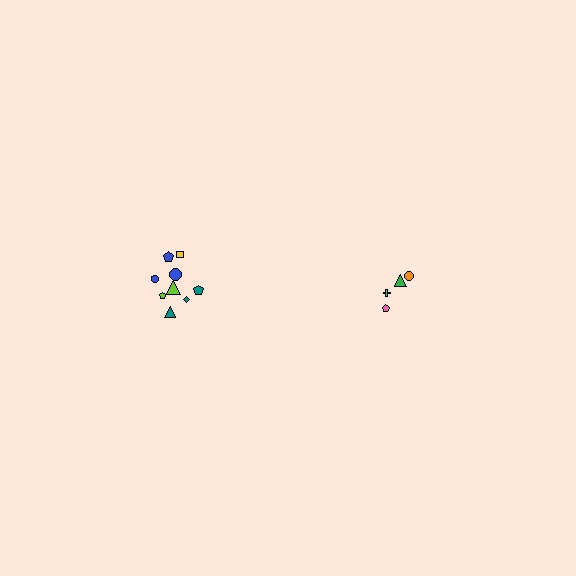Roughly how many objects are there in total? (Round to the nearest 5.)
Roughly 15 objects in total.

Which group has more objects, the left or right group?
The left group.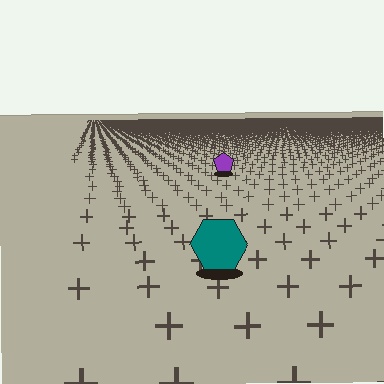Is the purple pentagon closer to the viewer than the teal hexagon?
No. The teal hexagon is closer — you can tell from the texture gradient: the ground texture is coarser near it.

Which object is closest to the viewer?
The teal hexagon is closest. The texture marks near it are larger and more spread out.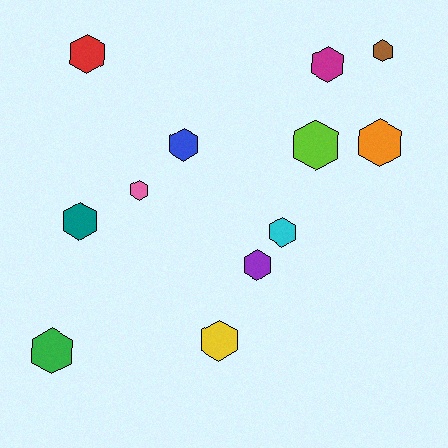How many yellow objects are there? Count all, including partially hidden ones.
There is 1 yellow object.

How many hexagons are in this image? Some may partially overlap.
There are 12 hexagons.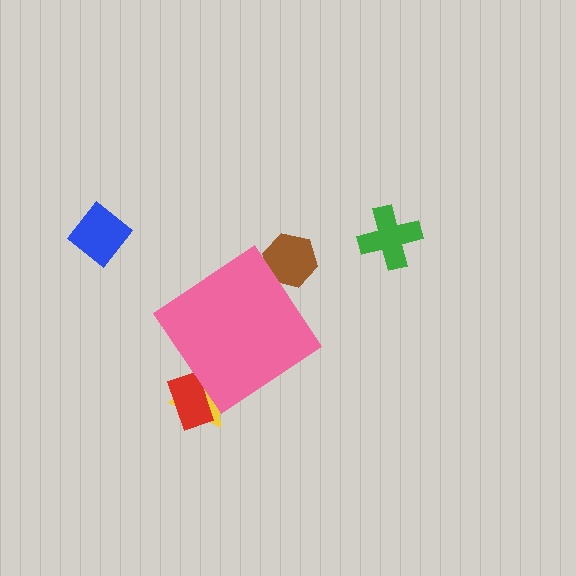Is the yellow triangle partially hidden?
Yes, the yellow triangle is partially hidden behind the pink diamond.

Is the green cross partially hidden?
No, the green cross is fully visible.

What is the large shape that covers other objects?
A pink diamond.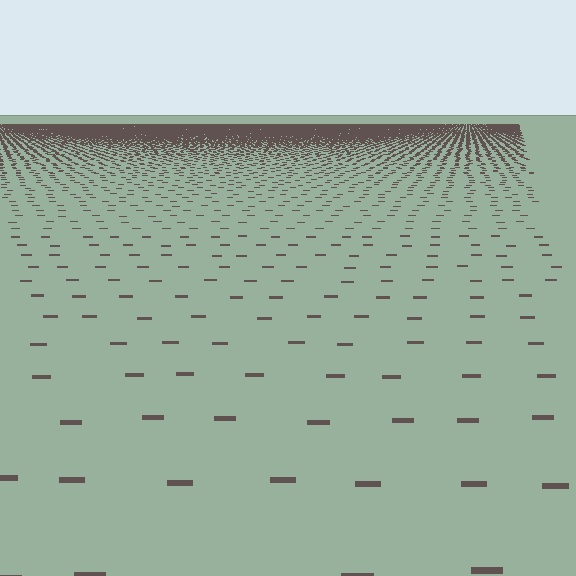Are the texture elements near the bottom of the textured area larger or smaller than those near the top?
Larger. Near the bottom, elements are closer to the viewer and appear at a bigger on-screen size.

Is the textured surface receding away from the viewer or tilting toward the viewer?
The surface is receding away from the viewer. Texture elements get smaller and denser toward the top.